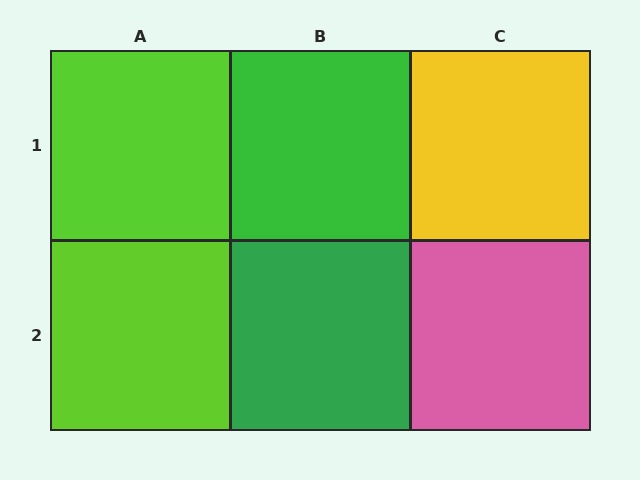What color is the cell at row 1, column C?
Yellow.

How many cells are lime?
2 cells are lime.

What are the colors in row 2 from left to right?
Lime, green, pink.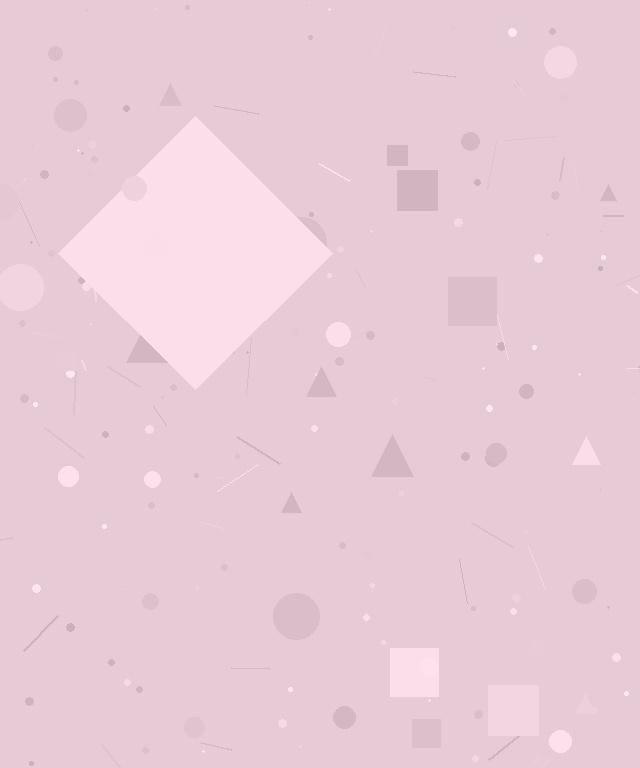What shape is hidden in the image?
A diamond is hidden in the image.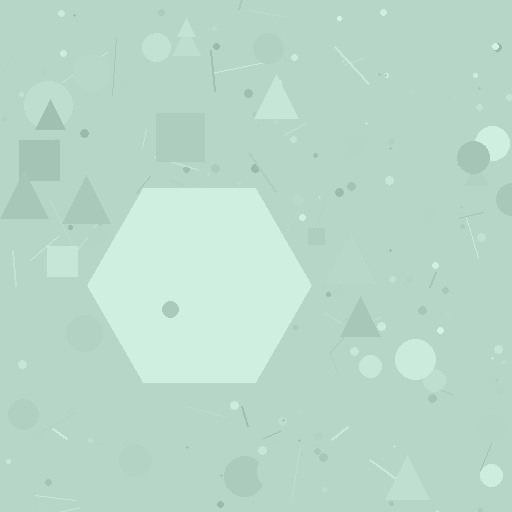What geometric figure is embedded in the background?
A hexagon is embedded in the background.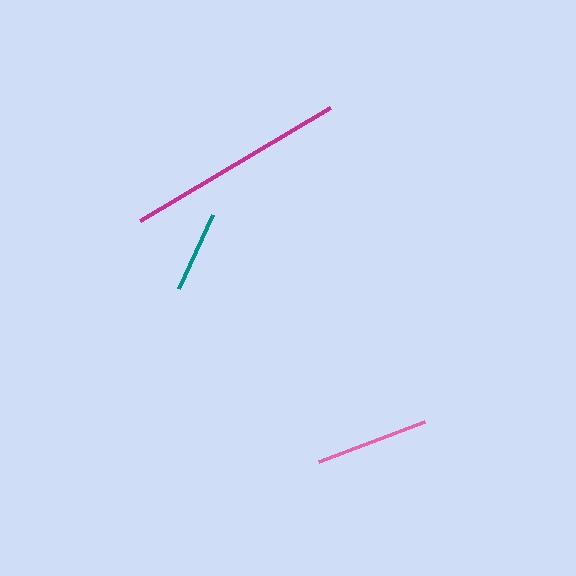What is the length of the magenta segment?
The magenta segment is approximately 221 pixels long.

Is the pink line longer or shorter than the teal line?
The pink line is longer than the teal line.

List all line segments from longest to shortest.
From longest to shortest: magenta, pink, teal.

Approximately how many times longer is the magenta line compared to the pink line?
The magenta line is approximately 1.9 times the length of the pink line.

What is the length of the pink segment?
The pink segment is approximately 113 pixels long.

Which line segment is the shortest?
The teal line is the shortest at approximately 82 pixels.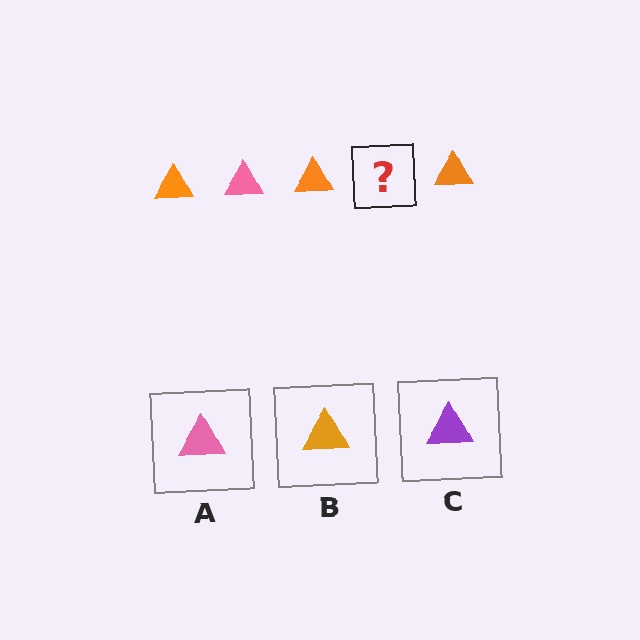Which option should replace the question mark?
Option A.